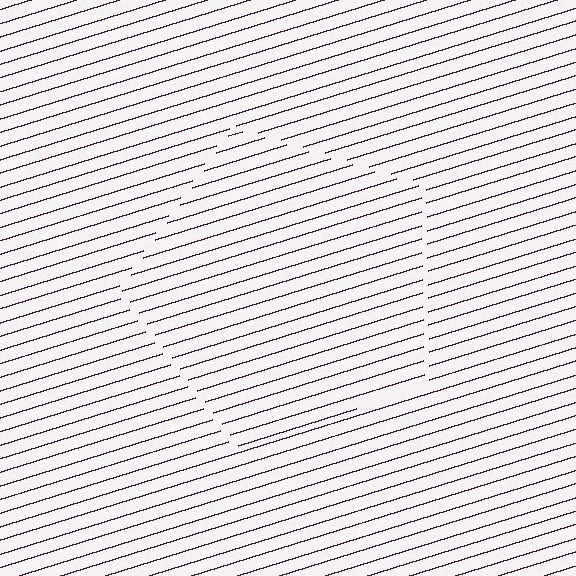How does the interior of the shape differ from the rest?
The interior of the shape contains the same grating, shifted by half a period — the contour is defined by the phase discontinuity where line-ends from the inner and outer gratings abut.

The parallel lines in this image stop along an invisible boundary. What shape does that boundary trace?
An illusory pentagon. The interior of the shape contains the same grating, shifted by half a period — the contour is defined by the phase discontinuity where line-ends from the inner and outer gratings abut.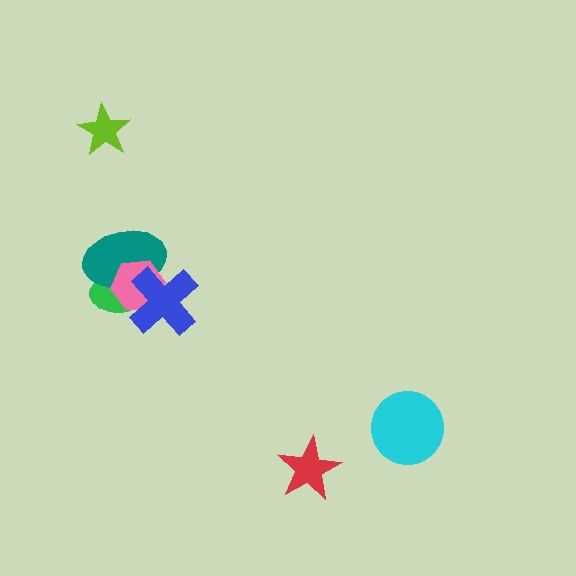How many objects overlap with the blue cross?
3 objects overlap with the blue cross.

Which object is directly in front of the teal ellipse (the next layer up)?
The pink hexagon is directly in front of the teal ellipse.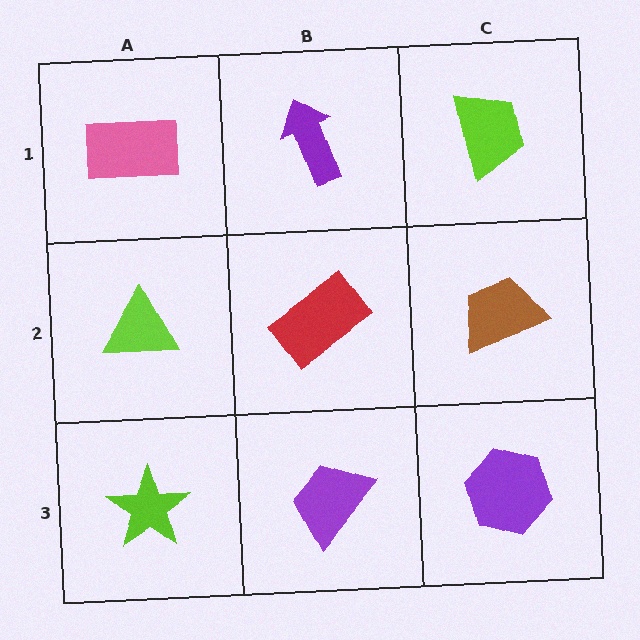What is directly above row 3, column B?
A red rectangle.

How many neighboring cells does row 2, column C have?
3.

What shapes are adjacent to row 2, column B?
A purple arrow (row 1, column B), a purple trapezoid (row 3, column B), a lime triangle (row 2, column A), a brown trapezoid (row 2, column C).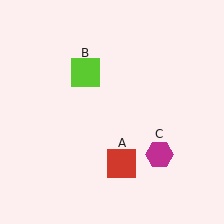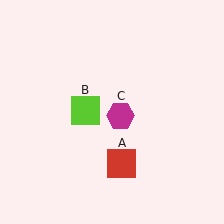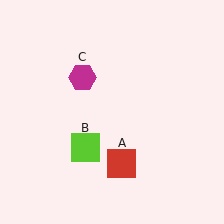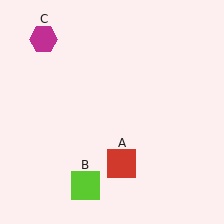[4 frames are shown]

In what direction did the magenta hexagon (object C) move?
The magenta hexagon (object C) moved up and to the left.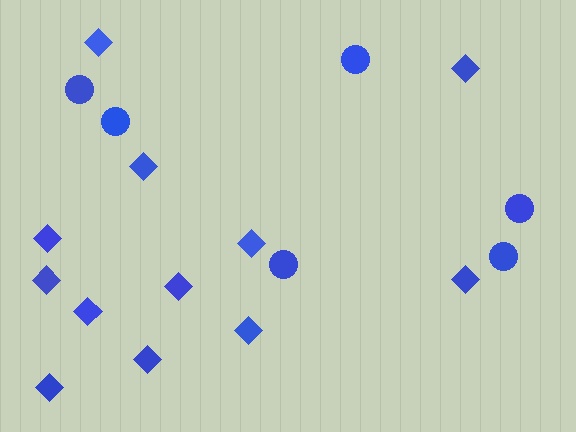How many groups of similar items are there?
There are 2 groups: one group of circles (6) and one group of diamonds (12).